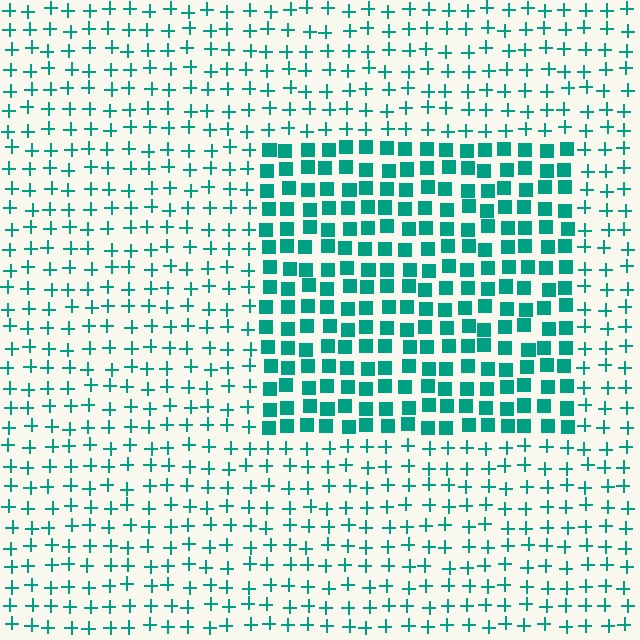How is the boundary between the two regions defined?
The boundary is defined by a change in element shape: squares inside vs. plus signs outside. All elements share the same color and spacing.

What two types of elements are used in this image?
The image uses squares inside the rectangle region and plus signs outside it.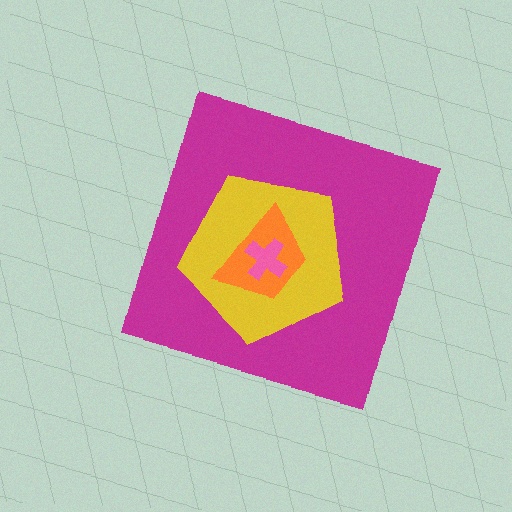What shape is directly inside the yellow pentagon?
The orange trapezoid.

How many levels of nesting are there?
4.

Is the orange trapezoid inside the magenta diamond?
Yes.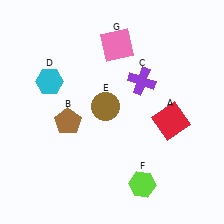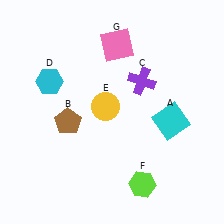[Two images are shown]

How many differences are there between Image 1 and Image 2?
There are 2 differences between the two images.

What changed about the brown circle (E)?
In Image 1, E is brown. In Image 2, it changed to yellow.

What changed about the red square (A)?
In Image 1, A is red. In Image 2, it changed to cyan.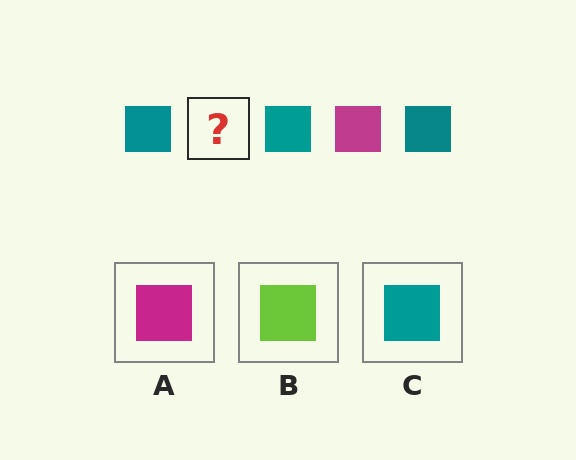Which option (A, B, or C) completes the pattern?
A.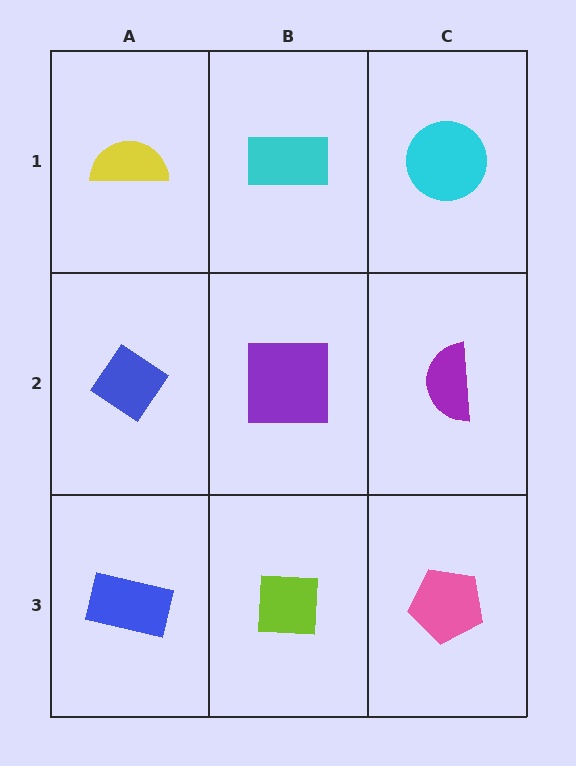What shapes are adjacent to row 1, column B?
A purple square (row 2, column B), a yellow semicircle (row 1, column A), a cyan circle (row 1, column C).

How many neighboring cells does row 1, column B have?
3.